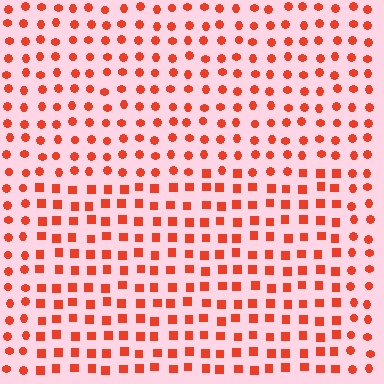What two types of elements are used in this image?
The image uses squares inside the rectangle region and circles outside it.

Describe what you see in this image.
The image is filled with small red elements arranged in a uniform grid. A rectangle-shaped region contains squares, while the surrounding area contains circles. The boundary is defined purely by the change in element shape.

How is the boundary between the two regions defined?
The boundary is defined by a change in element shape: squares inside vs. circles outside. All elements share the same color and spacing.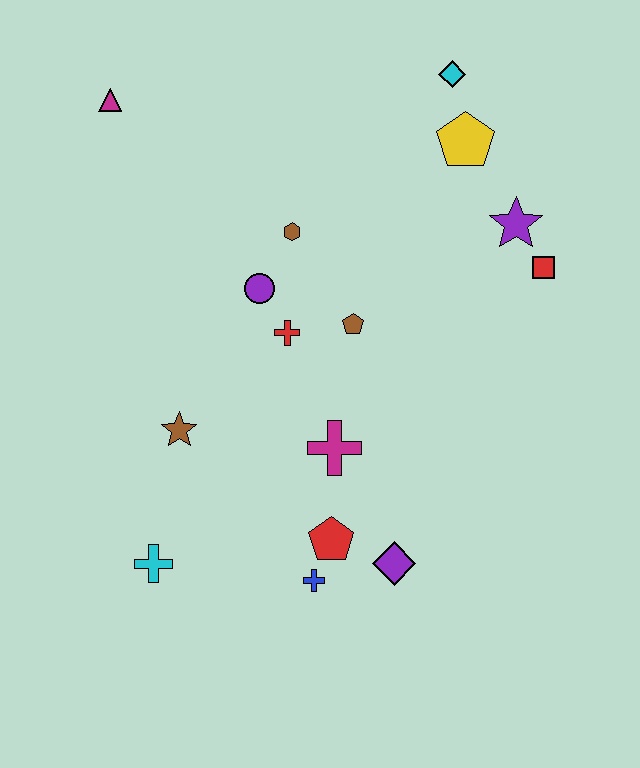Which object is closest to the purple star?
The red square is closest to the purple star.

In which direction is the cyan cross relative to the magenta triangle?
The cyan cross is below the magenta triangle.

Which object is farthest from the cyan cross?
The cyan diamond is farthest from the cyan cross.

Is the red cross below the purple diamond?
No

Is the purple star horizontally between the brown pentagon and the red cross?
No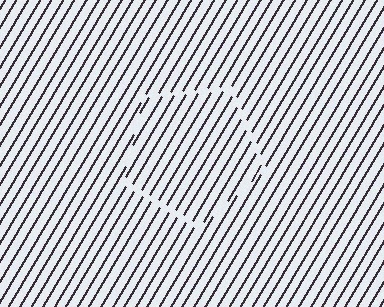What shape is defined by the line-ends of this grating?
An illusory pentagon. The interior of the shape contains the same grating, shifted by half a period — the contour is defined by the phase discontinuity where line-ends from the inner and outer gratings abut.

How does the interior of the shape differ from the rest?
The interior of the shape contains the same grating, shifted by half a period — the contour is defined by the phase discontinuity where line-ends from the inner and outer gratings abut.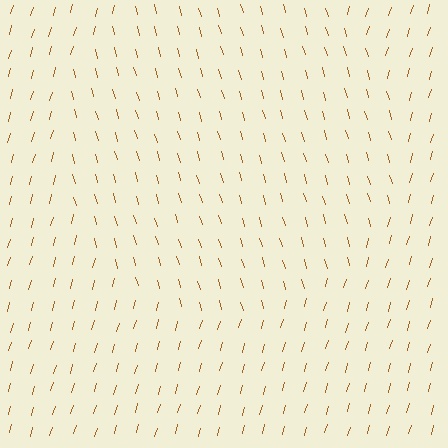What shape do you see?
I see a circle.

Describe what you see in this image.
The image is filled with small brown line segments. A circle region in the image has lines oriented differently from the surrounding lines, creating a visible texture boundary.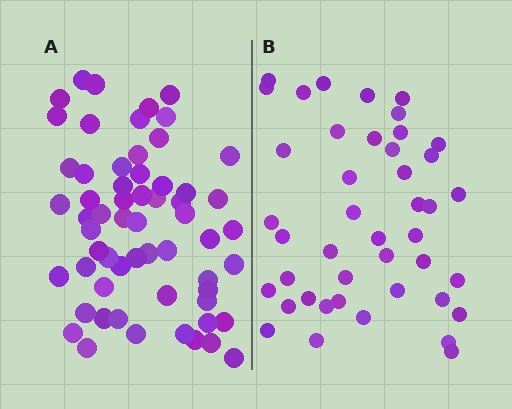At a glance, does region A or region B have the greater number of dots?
Region A (the left region) has more dots.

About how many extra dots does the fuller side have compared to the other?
Region A has approximately 15 more dots than region B.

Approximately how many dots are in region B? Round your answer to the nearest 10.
About 40 dots. (The exact count is 43, which rounds to 40.)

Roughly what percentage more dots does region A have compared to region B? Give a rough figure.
About 40% more.